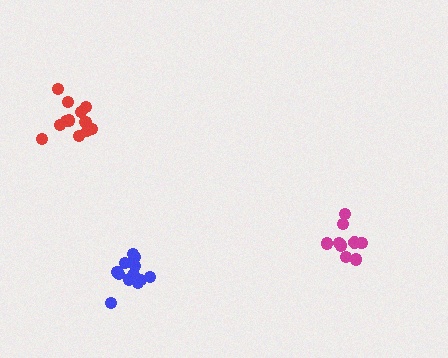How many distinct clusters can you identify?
There are 3 distinct clusters.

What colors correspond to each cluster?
The clusters are colored: red, magenta, blue.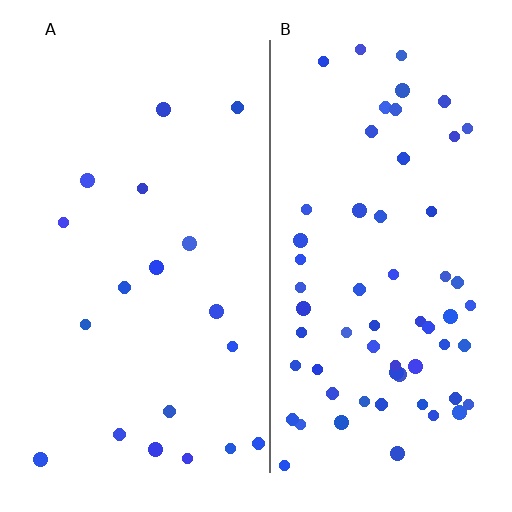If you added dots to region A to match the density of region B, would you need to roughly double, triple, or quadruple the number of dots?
Approximately triple.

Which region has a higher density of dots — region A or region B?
B (the right).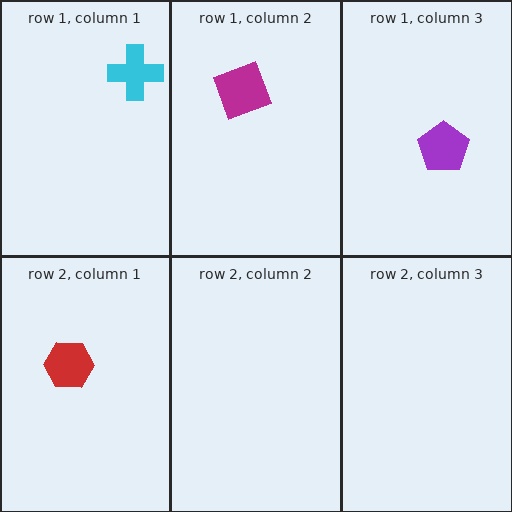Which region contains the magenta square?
The row 1, column 2 region.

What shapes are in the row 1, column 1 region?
The cyan cross.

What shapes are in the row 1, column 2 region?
The magenta square.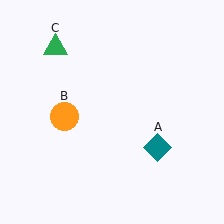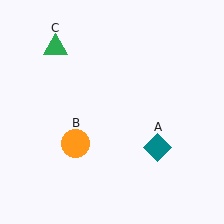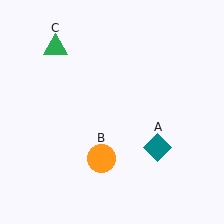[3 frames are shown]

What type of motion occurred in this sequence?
The orange circle (object B) rotated counterclockwise around the center of the scene.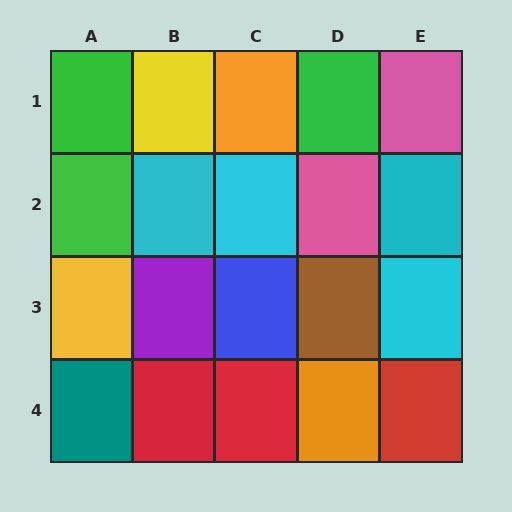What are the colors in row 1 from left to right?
Green, yellow, orange, green, pink.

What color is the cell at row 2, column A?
Green.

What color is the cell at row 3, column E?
Cyan.